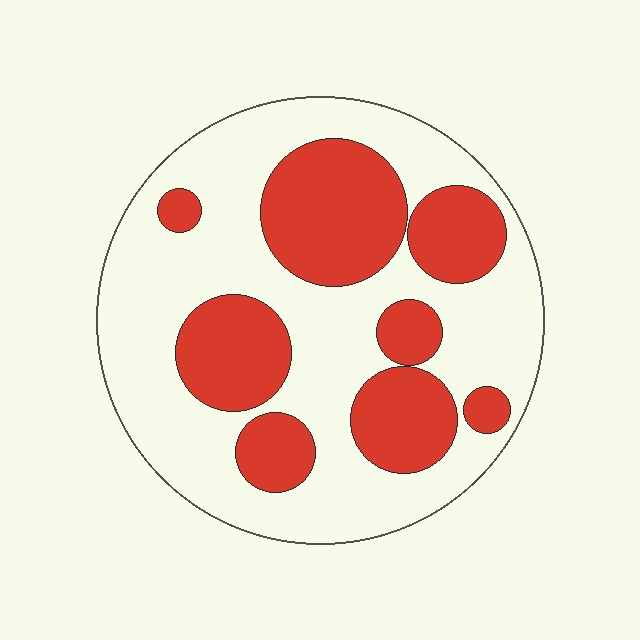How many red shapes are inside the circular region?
8.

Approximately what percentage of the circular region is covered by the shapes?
Approximately 35%.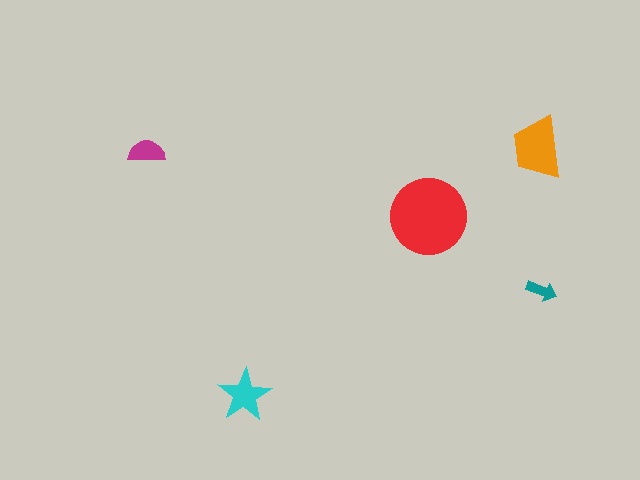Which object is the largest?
The red circle.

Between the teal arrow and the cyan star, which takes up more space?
The cyan star.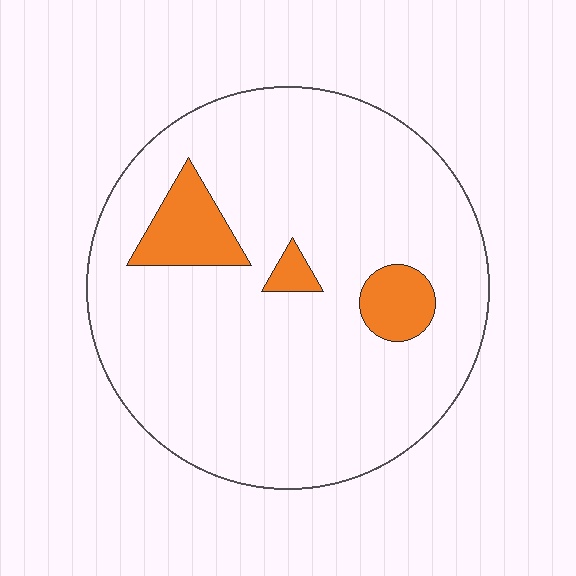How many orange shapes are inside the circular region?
3.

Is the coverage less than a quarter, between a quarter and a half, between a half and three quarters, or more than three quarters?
Less than a quarter.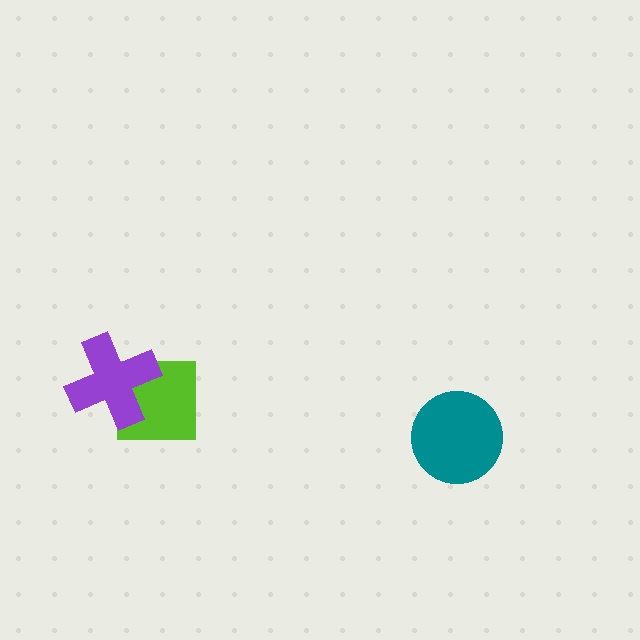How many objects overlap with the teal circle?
0 objects overlap with the teal circle.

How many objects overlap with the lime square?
1 object overlaps with the lime square.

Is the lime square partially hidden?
Yes, it is partially covered by another shape.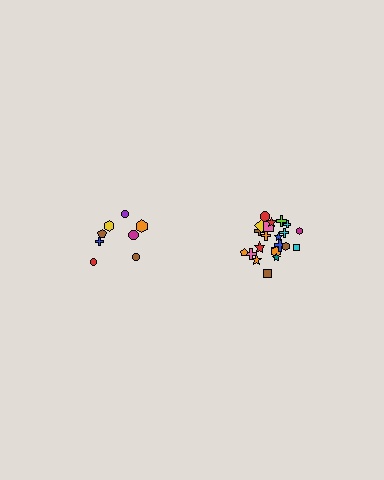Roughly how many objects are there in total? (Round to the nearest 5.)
Roughly 30 objects in total.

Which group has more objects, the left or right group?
The right group.